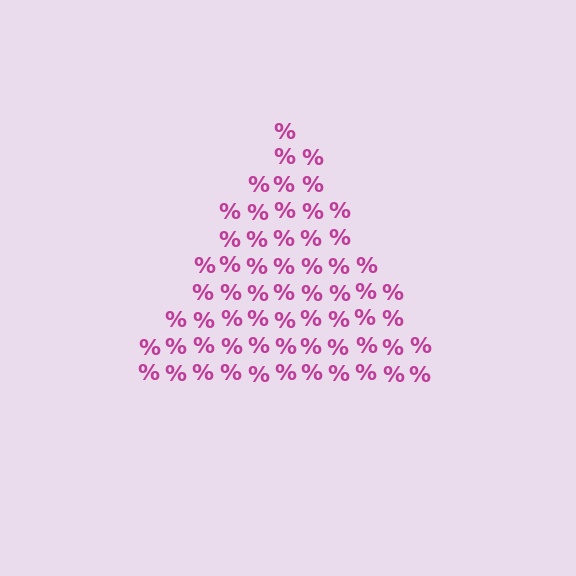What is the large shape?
The large shape is a triangle.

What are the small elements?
The small elements are percent signs.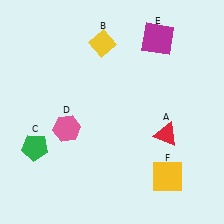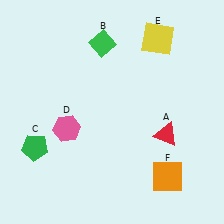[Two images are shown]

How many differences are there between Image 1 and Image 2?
There are 3 differences between the two images.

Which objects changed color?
B changed from yellow to green. E changed from magenta to yellow. F changed from yellow to orange.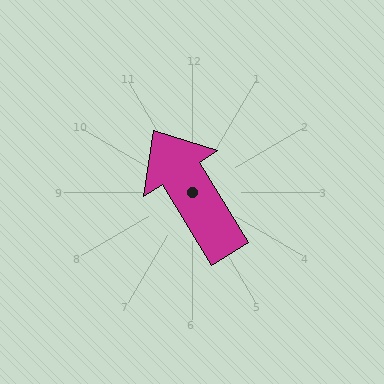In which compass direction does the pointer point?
Northwest.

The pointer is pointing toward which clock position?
Roughly 11 o'clock.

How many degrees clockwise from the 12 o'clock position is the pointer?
Approximately 328 degrees.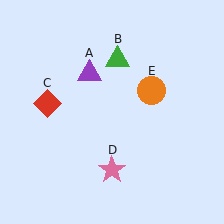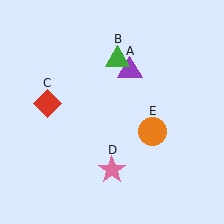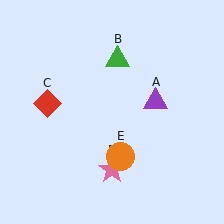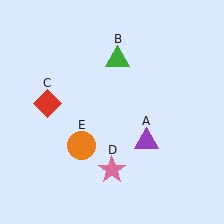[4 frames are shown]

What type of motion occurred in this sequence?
The purple triangle (object A), orange circle (object E) rotated clockwise around the center of the scene.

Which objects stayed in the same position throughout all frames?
Green triangle (object B) and red diamond (object C) and pink star (object D) remained stationary.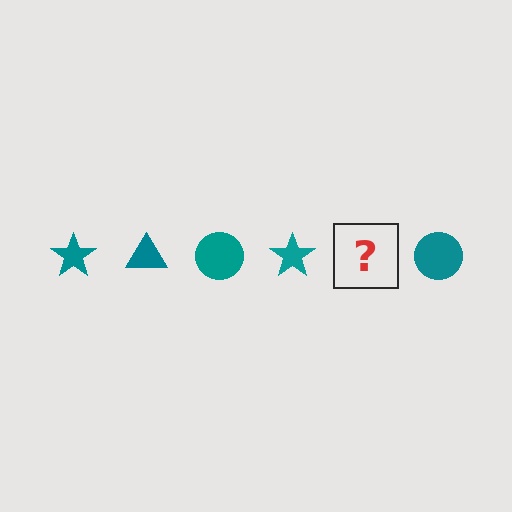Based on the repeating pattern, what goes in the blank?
The blank should be a teal triangle.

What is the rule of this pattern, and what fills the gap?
The rule is that the pattern cycles through star, triangle, circle shapes in teal. The gap should be filled with a teal triangle.